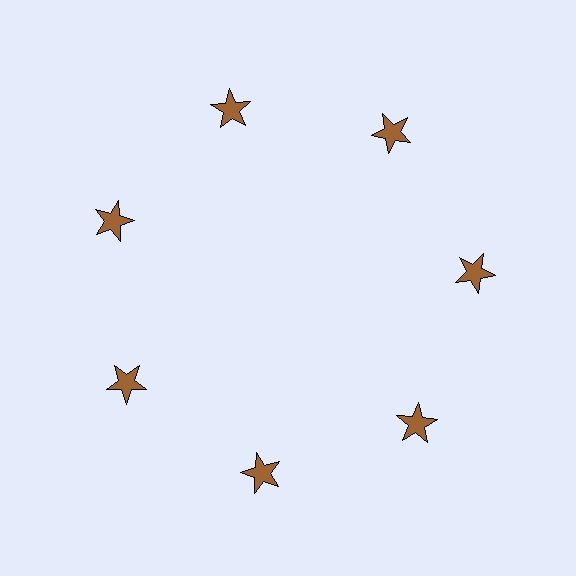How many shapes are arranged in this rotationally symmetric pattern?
There are 7 shapes, arranged in 7 groups of 1.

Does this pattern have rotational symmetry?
Yes, this pattern has 7-fold rotational symmetry. It looks the same after rotating 51 degrees around the center.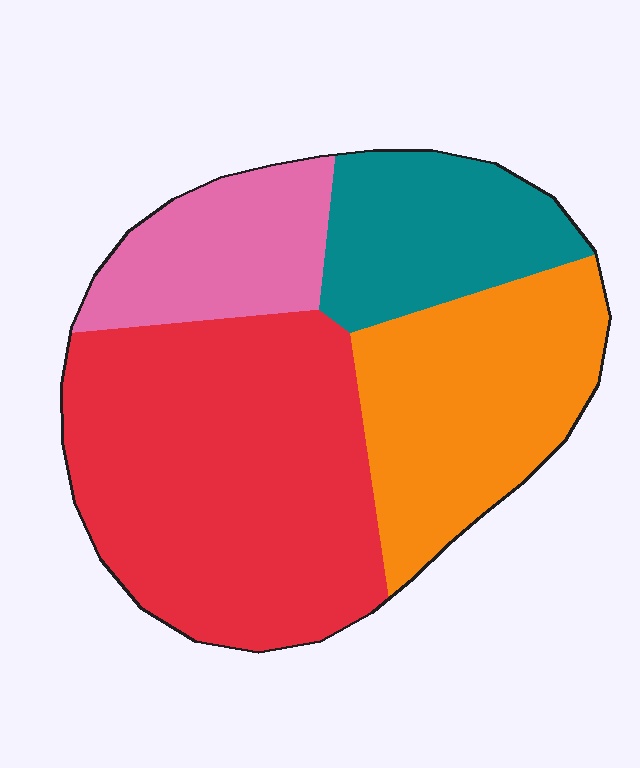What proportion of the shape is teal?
Teal covers around 15% of the shape.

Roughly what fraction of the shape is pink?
Pink covers about 15% of the shape.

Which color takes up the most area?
Red, at roughly 45%.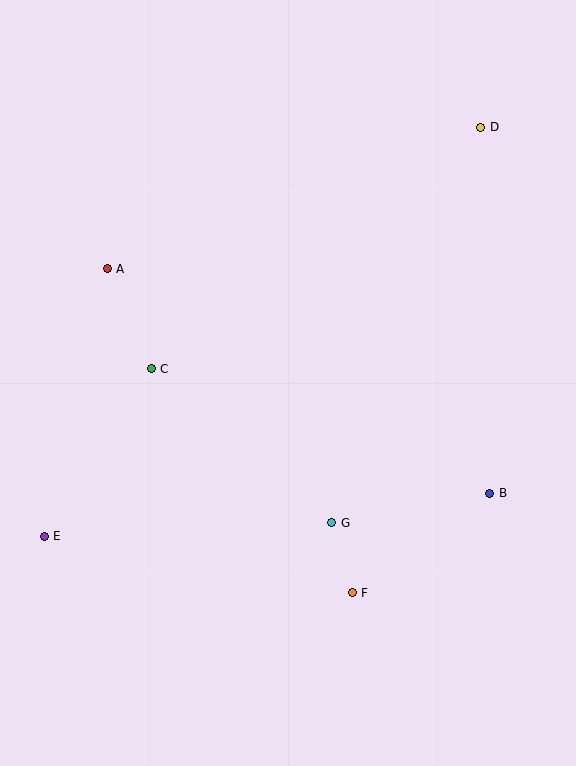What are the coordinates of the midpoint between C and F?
The midpoint between C and F is at (252, 481).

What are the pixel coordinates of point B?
Point B is at (490, 493).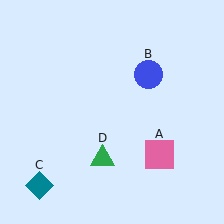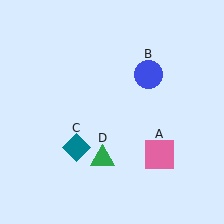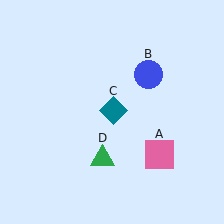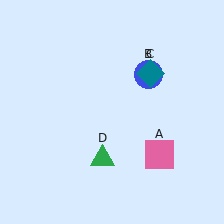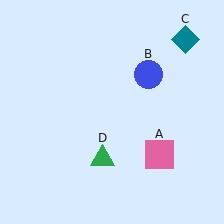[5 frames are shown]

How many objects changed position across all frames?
1 object changed position: teal diamond (object C).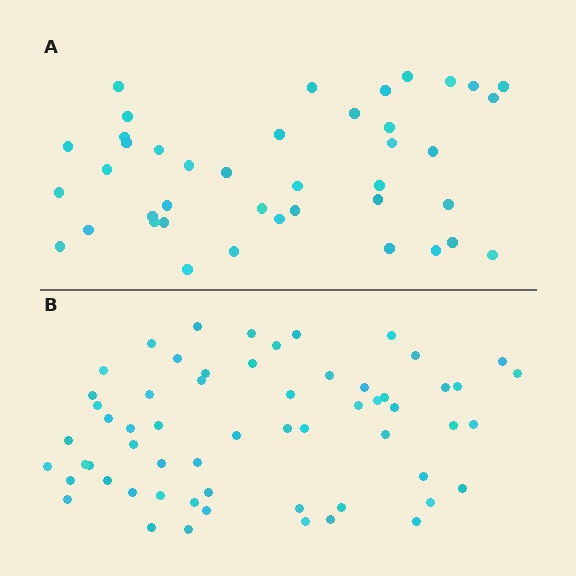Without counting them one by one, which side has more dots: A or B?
Region B (the bottom region) has more dots.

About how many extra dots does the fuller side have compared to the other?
Region B has approximately 20 more dots than region A.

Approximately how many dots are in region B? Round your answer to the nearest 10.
About 60 dots.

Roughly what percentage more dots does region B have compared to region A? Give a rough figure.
About 45% more.